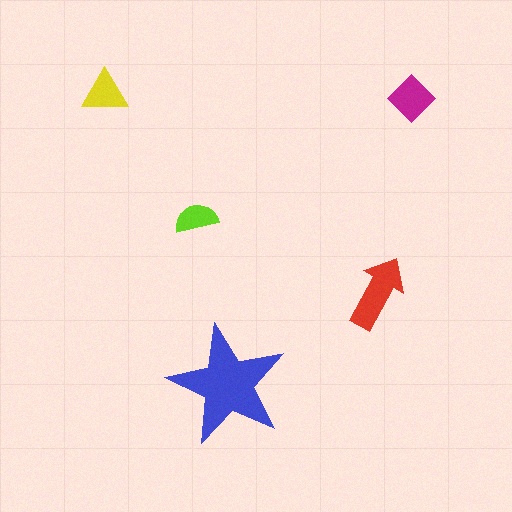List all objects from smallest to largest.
The lime semicircle, the yellow triangle, the magenta diamond, the red arrow, the blue star.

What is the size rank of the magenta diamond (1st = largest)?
3rd.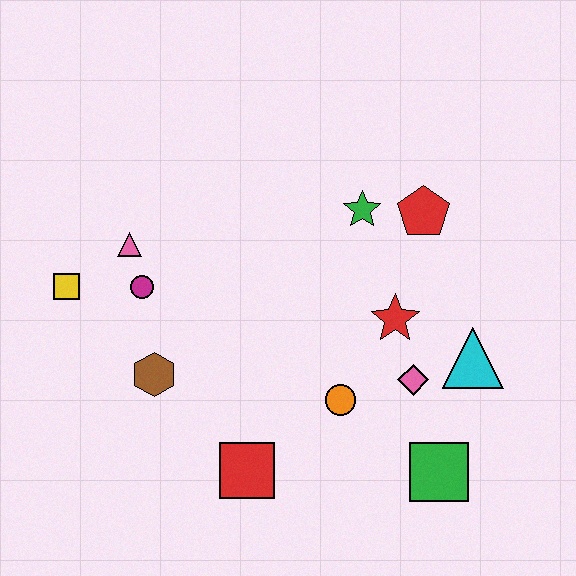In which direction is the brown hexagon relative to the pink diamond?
The brown hexagon is to the left of the pink diamond.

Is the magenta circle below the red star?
No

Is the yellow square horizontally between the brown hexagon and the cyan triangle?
No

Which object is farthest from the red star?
The yellow square is farthest from the red star.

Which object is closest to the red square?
The orange circle is closest to the red square.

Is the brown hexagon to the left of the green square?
Yes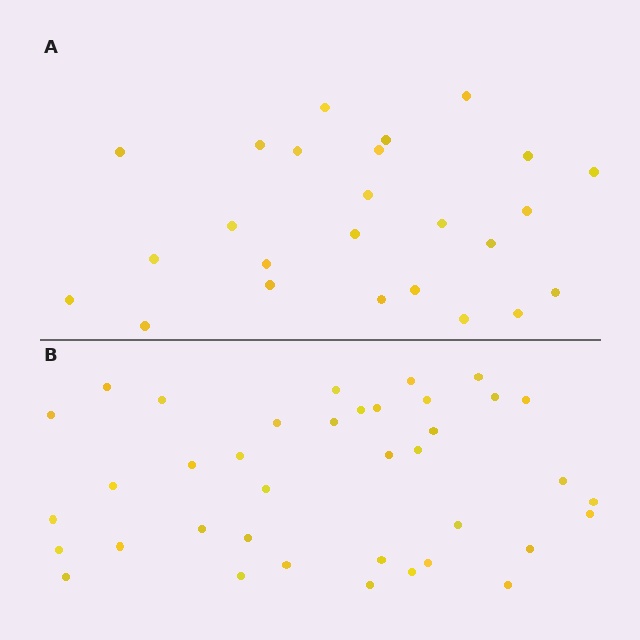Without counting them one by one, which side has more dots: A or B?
Region B (the bottom region) has more dots.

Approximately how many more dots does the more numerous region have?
Region B has approximately 15 more dots than region A.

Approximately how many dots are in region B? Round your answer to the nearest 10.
About 40 dots. (The exact count is 38, which rounds to 40.)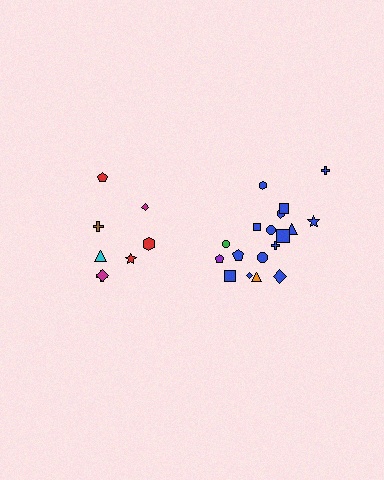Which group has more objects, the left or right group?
The right group.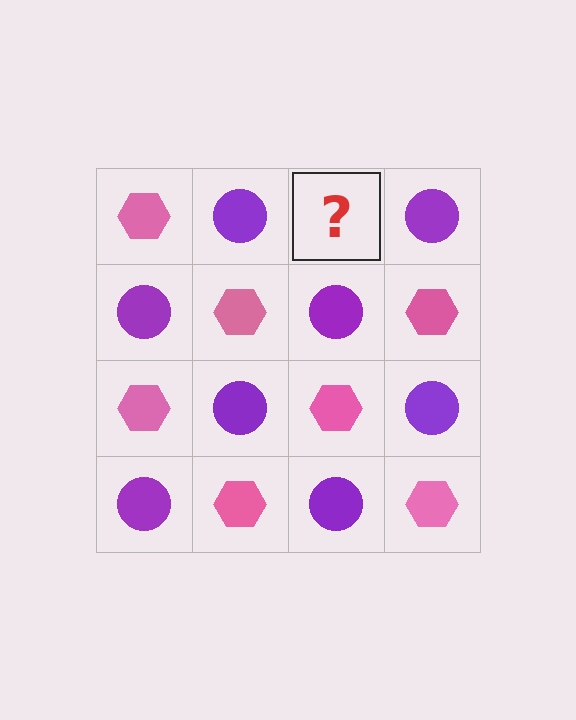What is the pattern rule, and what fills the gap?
The rule is that it alternates pink hexagon and purple circle in a checkerboard pattern. The gap should be filled with a pink hexagon.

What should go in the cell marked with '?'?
The missing cell should contain a pink hexagon.